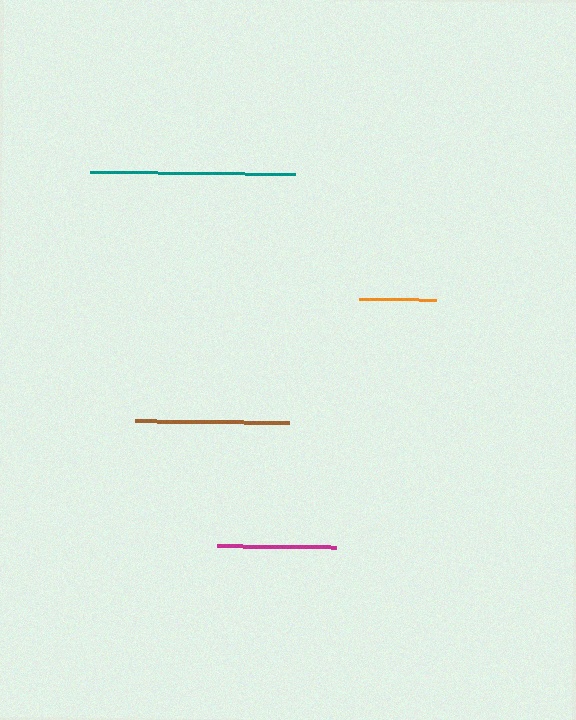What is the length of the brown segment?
The brown segment is approximately 154 pixels long.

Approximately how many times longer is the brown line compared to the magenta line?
The brown line is approximately 1.3 times the length of the magenta line.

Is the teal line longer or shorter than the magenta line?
The teal line is longer than the magenta line.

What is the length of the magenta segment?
The magenta segment is approximately 119 pixels long.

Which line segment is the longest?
The teal line is the longest at approximately 204 pixels.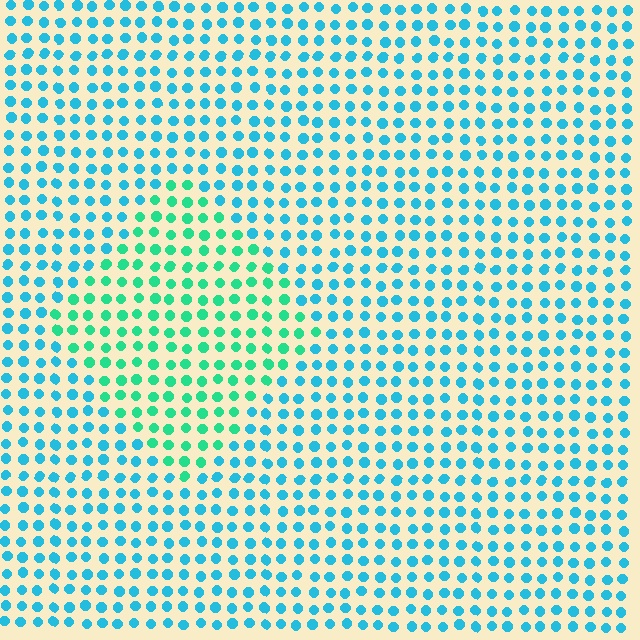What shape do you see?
I see a diamond.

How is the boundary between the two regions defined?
The boundary is defined purely by a slight shift in hue (about 37 degrees). Spacing, size, and orientation are identical on both sides.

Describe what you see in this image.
The image is filled with small cyan elements in a uniform arrangement. A diamond-shaped region is visible where the elements are tinted to a slightly different hue, forming a subtle color boundary.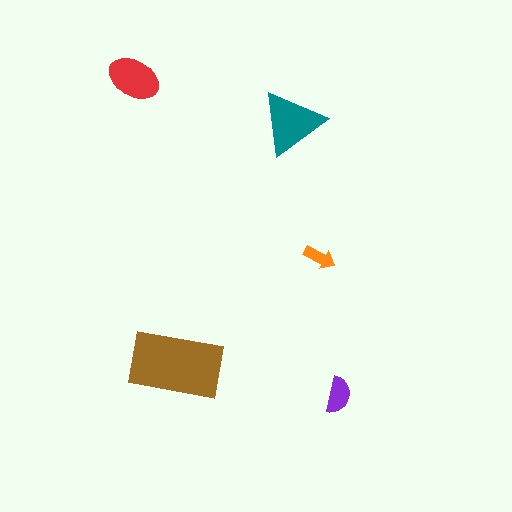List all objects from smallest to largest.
The orange arrow, the purple semicircle, the red ellipse, the teal triangle, the brown rectangle.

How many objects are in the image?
There are 5 objects in the image.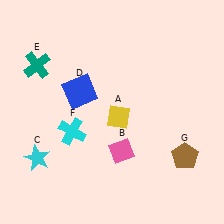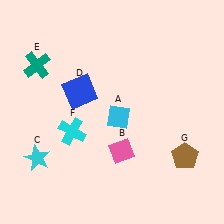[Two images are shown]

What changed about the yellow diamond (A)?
In Image 1, A is yellow. In Image 2, it changed to cyan.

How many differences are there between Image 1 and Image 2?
There is 1 difference between the two images.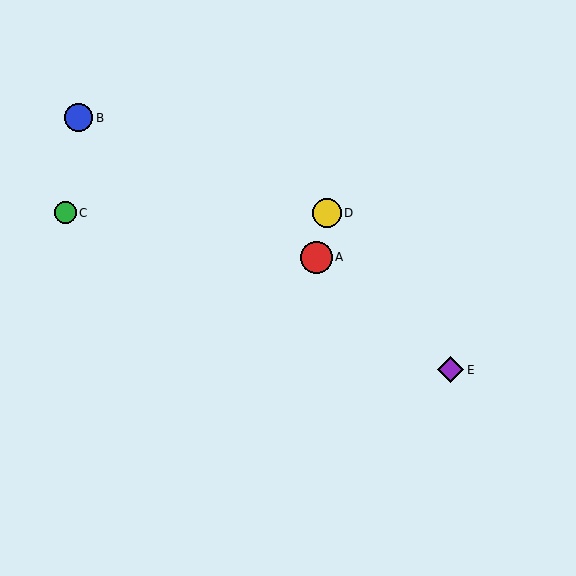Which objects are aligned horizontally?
Objects C, D are aligned horizontally.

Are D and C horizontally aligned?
Yes, both are at y≈213.